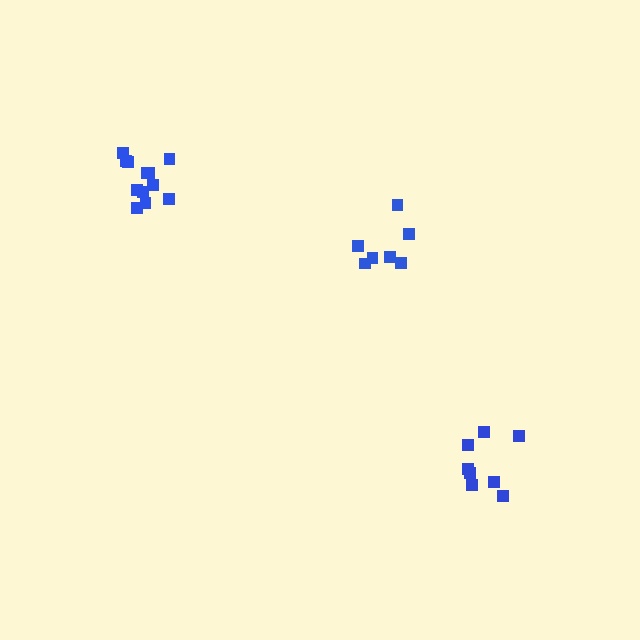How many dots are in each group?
Group 1: 8 dots, Group 2: 7 dots, Group 3: 12 dots (27 total).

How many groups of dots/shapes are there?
There are 3 groups.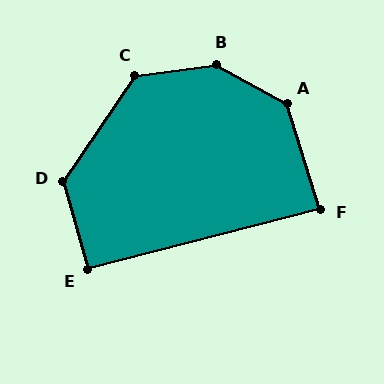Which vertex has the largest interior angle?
B, at approximately 143 degrees.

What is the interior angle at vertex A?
Approximately 137 degrees (obtuse).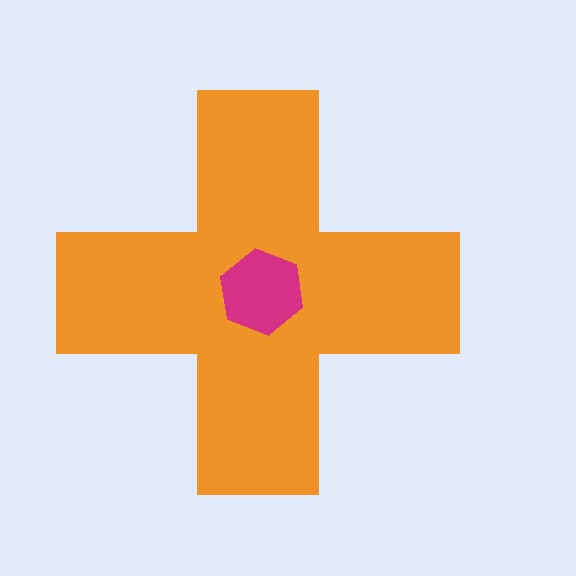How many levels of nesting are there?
2.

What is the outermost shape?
The orange cross.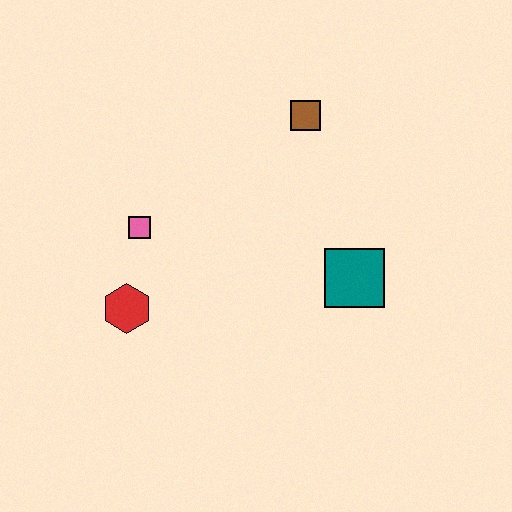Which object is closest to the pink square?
The red hexagon is closest to the pink square.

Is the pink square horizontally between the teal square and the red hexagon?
Yes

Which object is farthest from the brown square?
The red hexagon is farthest from the brown square.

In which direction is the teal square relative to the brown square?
The teal square is below the brown square.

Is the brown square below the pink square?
No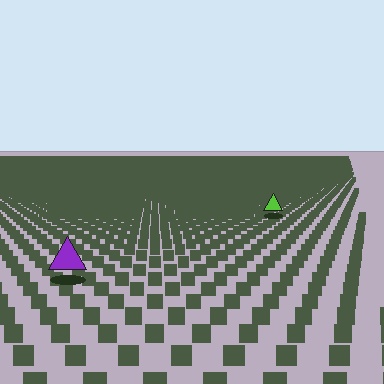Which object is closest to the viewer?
The purple triangle is closest. The texture marks near it are larger and more spread out.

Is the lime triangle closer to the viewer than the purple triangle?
No. The purple triangle is closer — you can tell from the texture gradient: the ground texture is coarser near it.